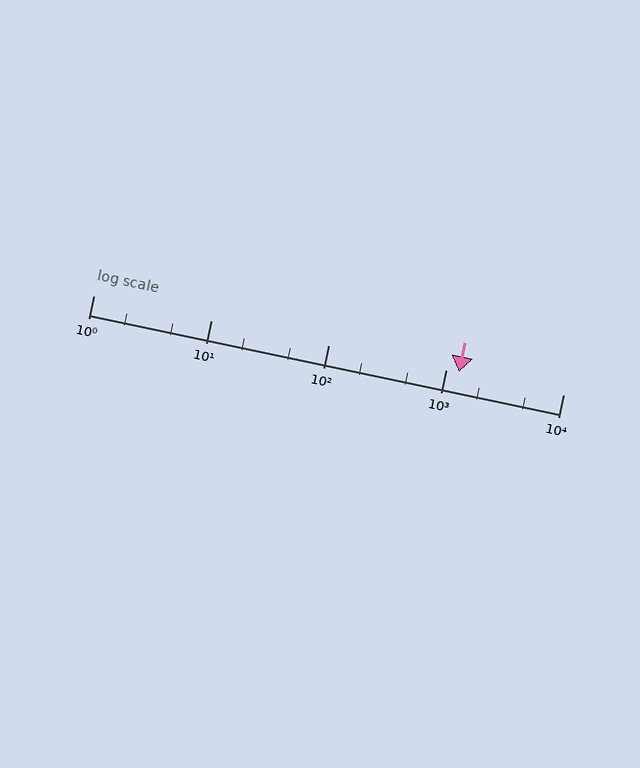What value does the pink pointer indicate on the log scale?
The pointer indicates approximately 1300.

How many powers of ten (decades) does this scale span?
The scale spans 4 decades, from 1 to 10000.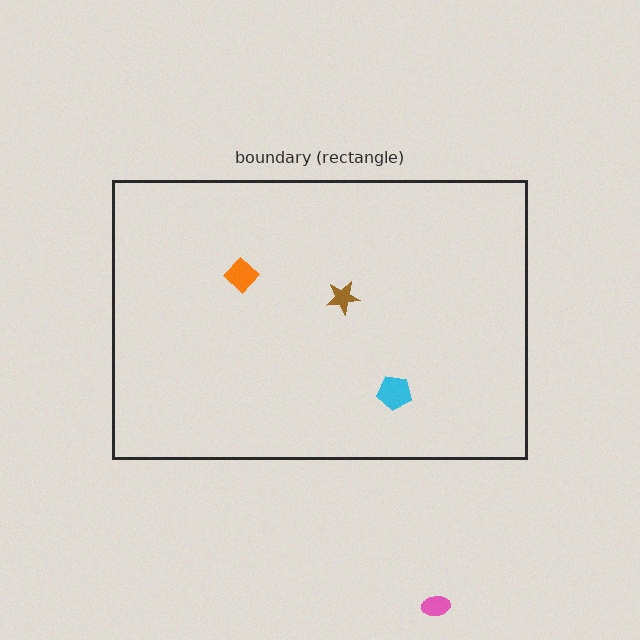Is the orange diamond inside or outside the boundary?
Inside.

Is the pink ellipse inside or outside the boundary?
Outside.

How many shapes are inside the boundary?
3 inside, 1 outside.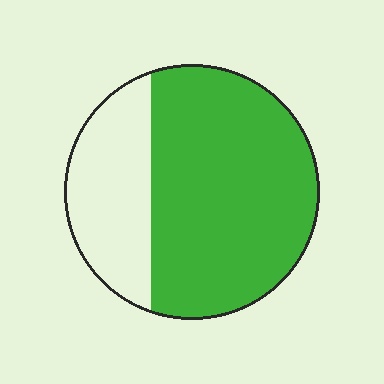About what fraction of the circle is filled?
About two thirds (2/3).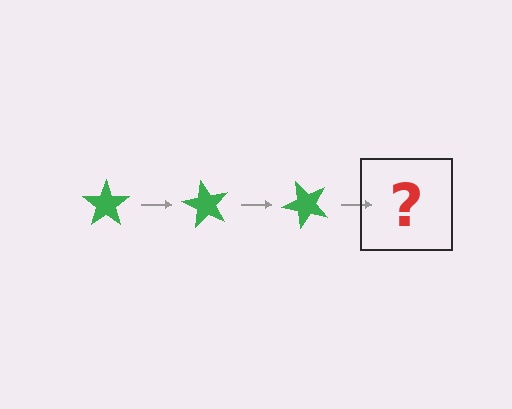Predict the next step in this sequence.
The next step is a green star rotated 180 degrees.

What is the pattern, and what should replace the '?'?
The pattern is that the star rotates 60 degrees each step. The '?' should be a green star rotated 180 degrees.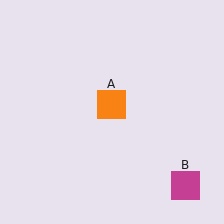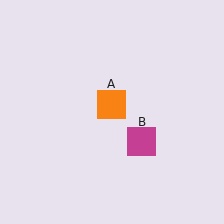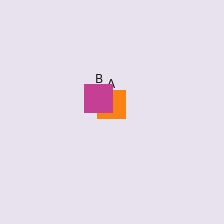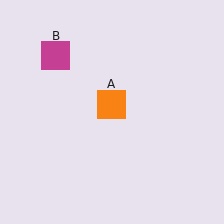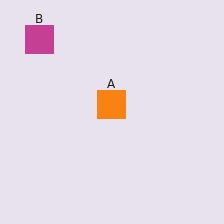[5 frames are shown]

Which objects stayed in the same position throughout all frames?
Orange square (object A) remained stationary.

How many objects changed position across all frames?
1 object changed position: magenta square (object B).